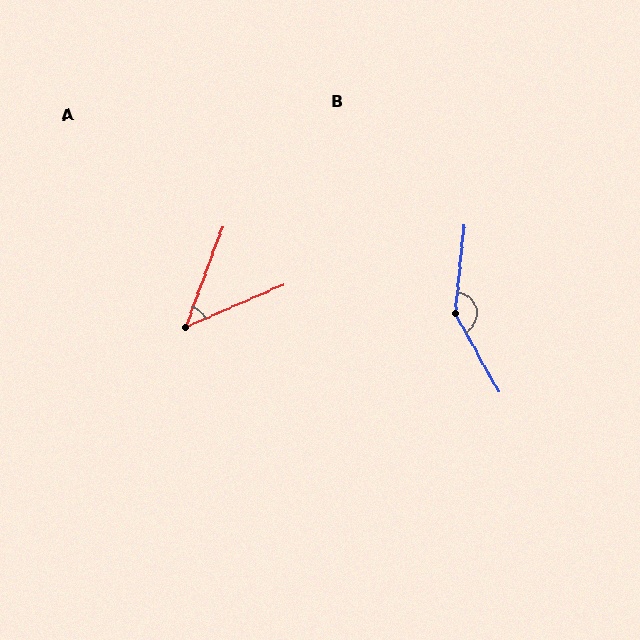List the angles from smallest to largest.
A (46°), B (145°).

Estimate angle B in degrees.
Approximately 145 degrees.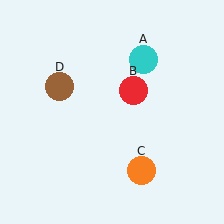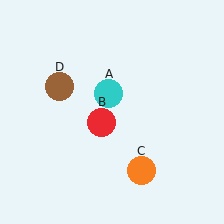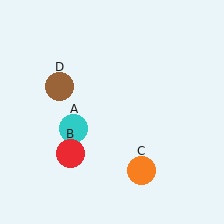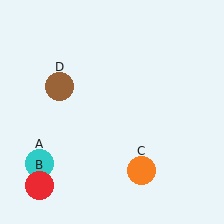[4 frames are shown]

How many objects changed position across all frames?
2 objects changed position: cyan circle (object A), red circle (object B).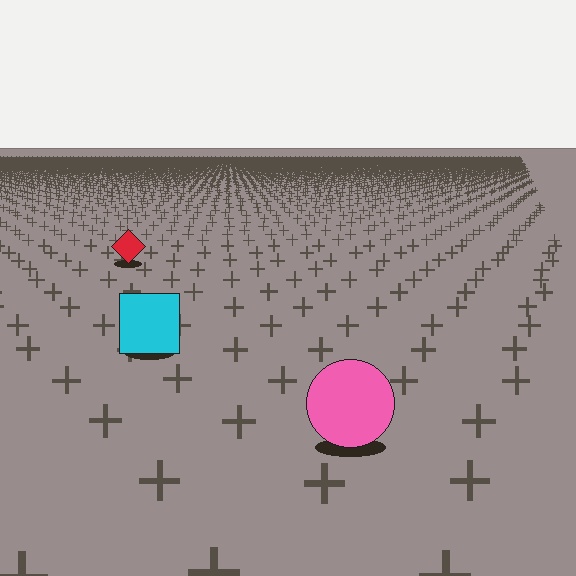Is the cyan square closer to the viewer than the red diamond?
Yes. The cyan square is closer — you can tell from the texture gradient: the ground texture is coarser near it.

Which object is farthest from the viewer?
The red diamond is farthest from the viewer. It appears smaller and the ground texture around it is denser.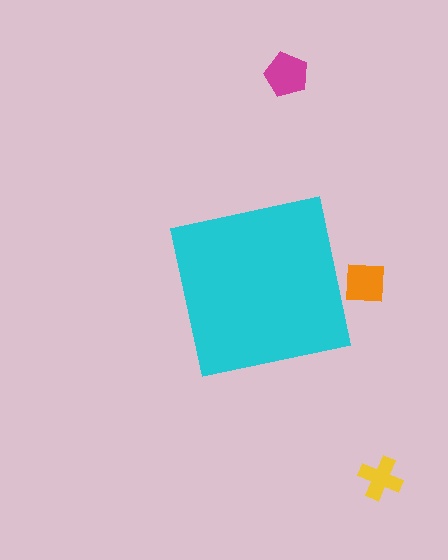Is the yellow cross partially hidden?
No, the yellow cross is fully visible.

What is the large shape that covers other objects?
A cyan square.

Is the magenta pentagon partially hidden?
No, the magenta pentagon is fully visible.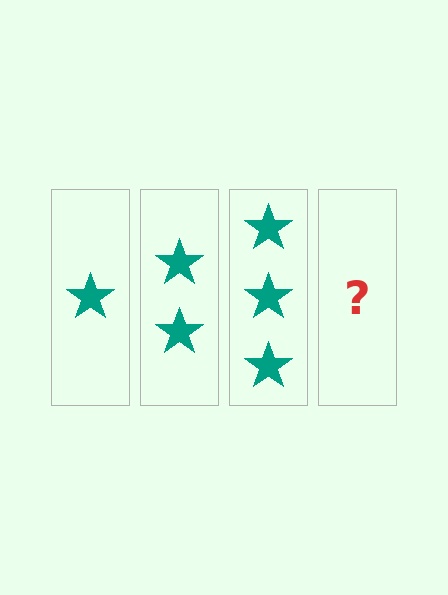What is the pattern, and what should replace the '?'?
The pattern is that each step adds one more star. The '?' should be 4 stars.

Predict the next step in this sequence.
The next step is 4 stars.